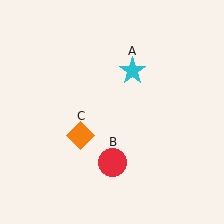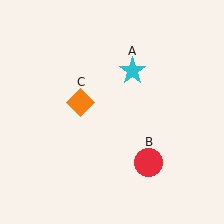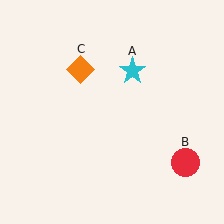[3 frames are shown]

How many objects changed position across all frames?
2 objects changed position: red circle (object B), orange diamond (object C).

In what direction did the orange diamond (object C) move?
The orange diamond (object C) moved up.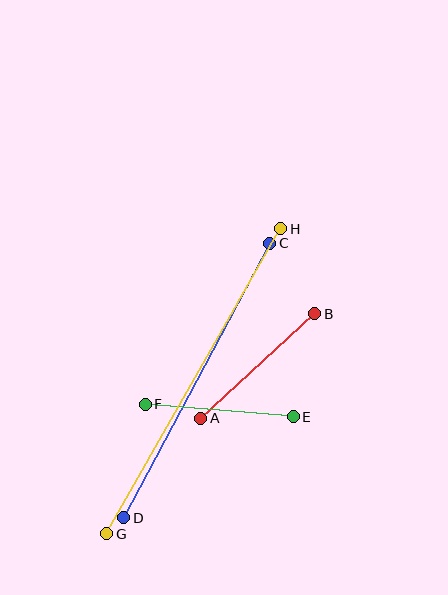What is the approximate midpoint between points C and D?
The midpoint is at approximately (197, 380) pixels.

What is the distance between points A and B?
The distance is approximately 155 pixels.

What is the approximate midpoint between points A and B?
The midpoint is at approximately (258, 366) pixels.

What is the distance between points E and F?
The distance is approximately 149 pixels.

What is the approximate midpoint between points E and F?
The midpoint is at approximately (219, 411) pixels.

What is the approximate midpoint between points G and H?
The midpoint is at approximately (194, 381) pixels.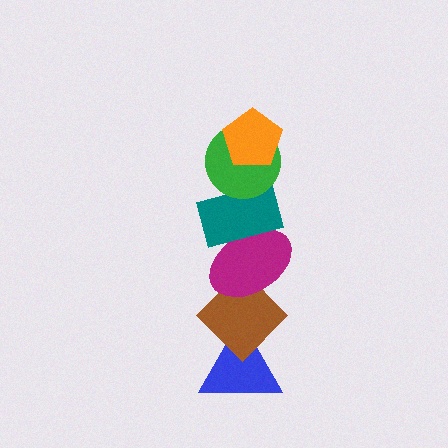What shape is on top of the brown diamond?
The magenta ellipse is on top of the brown diamond.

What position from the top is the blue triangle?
The blue triangle is 6th from the top.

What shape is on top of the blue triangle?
The brown diamond is on top of the blue triangle.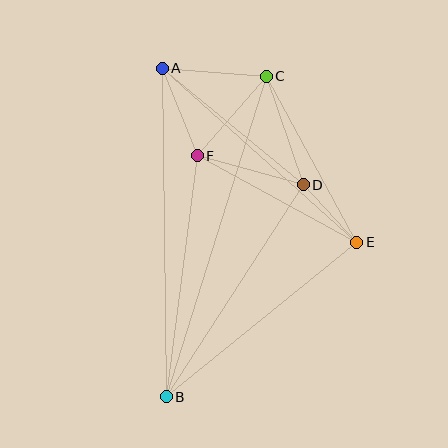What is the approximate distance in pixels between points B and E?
The distance between B and E is approximately 245 pixels.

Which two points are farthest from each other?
Points B and C are farthest from each other.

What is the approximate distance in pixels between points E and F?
The distance between E and F is approximately 181 pixels.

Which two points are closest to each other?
Points D and E are closest to each other.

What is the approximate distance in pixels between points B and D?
The distance between B and D is approximately 252 pixels.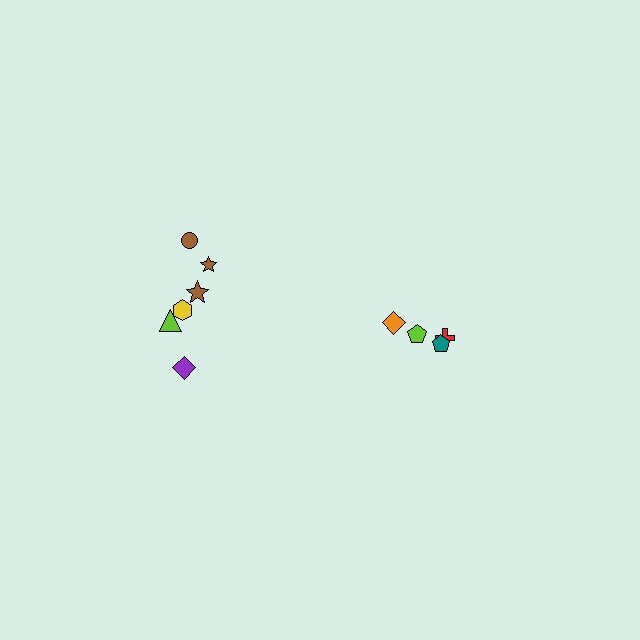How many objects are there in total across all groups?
There are 10 objects.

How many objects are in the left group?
There are 6 objects.